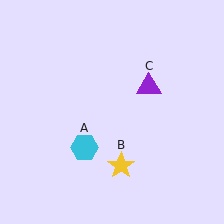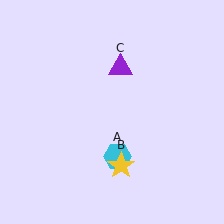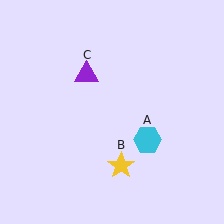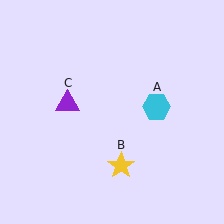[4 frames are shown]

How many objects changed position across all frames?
2 objects changed position: cyan hexagon (object A), purple triangle (object C).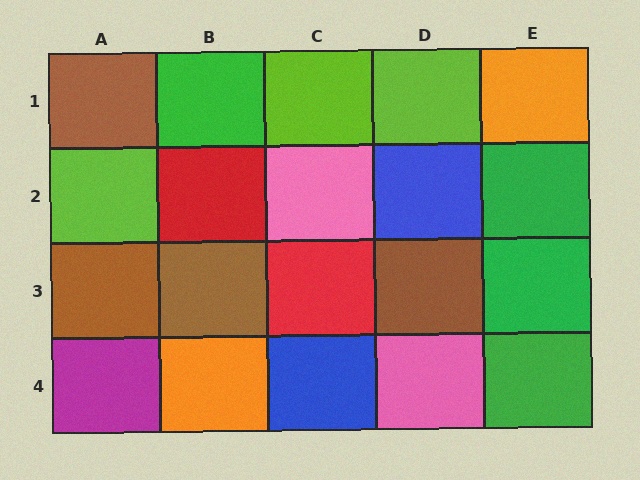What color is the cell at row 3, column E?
Green.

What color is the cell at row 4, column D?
Pink.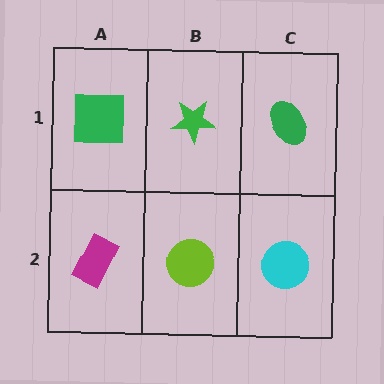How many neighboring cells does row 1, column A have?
2.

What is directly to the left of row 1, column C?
A green star.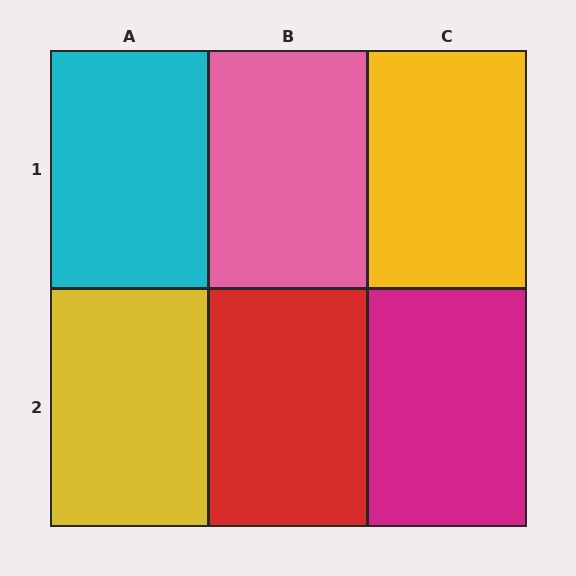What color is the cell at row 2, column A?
Yellow.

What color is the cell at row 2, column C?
Magenta.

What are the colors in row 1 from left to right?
Cyan, pink, yellow.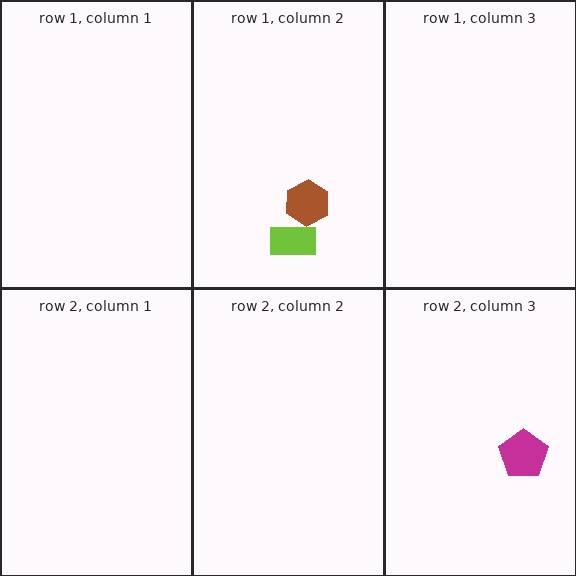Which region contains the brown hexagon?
The row 1, column 2 region.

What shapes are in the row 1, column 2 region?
The brown hexagon, the lime rectangle.